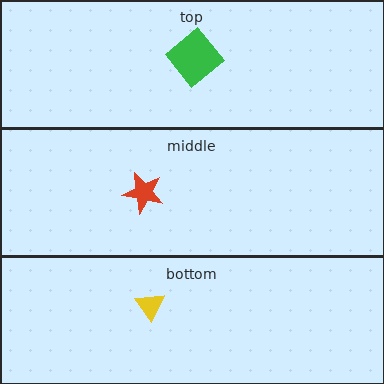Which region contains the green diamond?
The top region.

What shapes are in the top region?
The green diamond.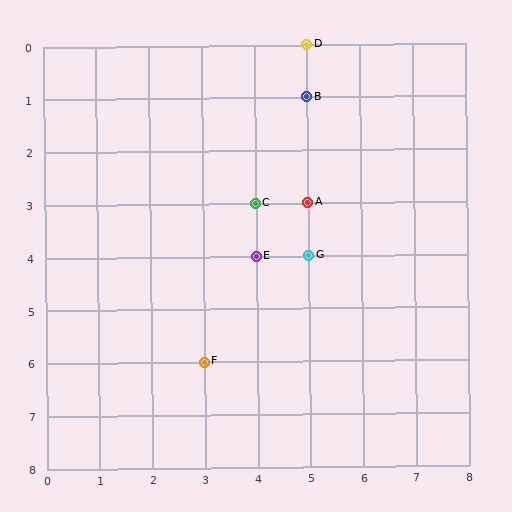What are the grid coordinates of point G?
Point G is at grid coordinates (5, 4).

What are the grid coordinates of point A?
Point A is at grid coordinates (5, 3).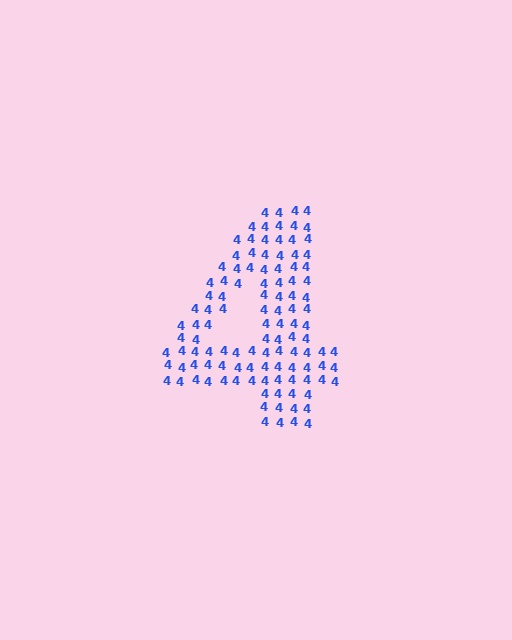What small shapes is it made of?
It is made of small digit 4's.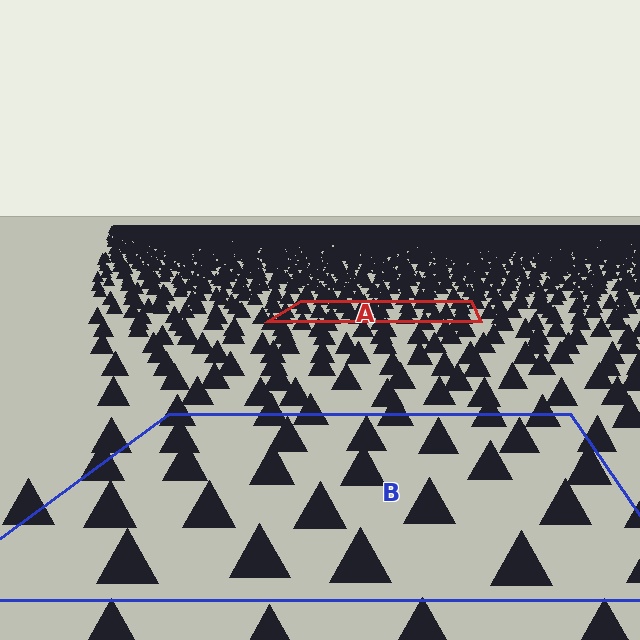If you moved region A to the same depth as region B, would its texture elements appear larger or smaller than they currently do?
They would appear larger. At a closer depth, the same texture elements are projected at a bigger on-screen size.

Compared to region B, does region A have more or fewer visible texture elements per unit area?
Region A has more texture elements per unit area — they are packed more densely because it is farther away.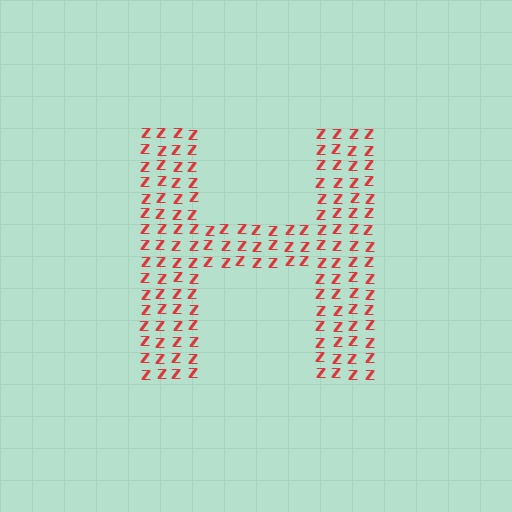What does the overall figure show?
The overall figure shows the letter H.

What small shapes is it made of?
It is made of small letter Z's.